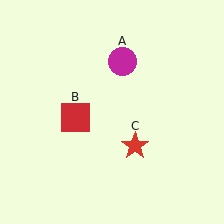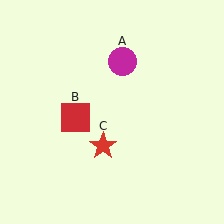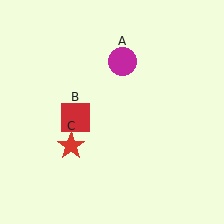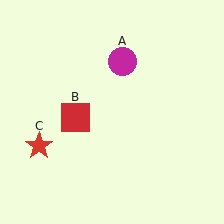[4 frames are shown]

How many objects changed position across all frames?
1 object changed position: red star (object C).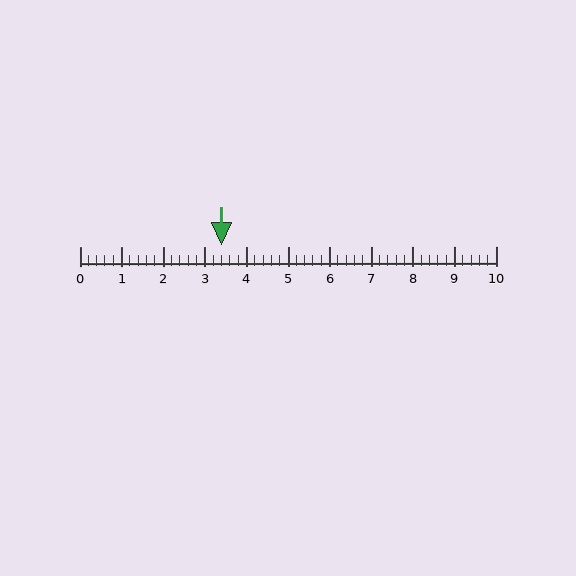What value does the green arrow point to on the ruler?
The green arrow points to approximately 3.4.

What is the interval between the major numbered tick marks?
The major tick marks are spaced 1 units apart.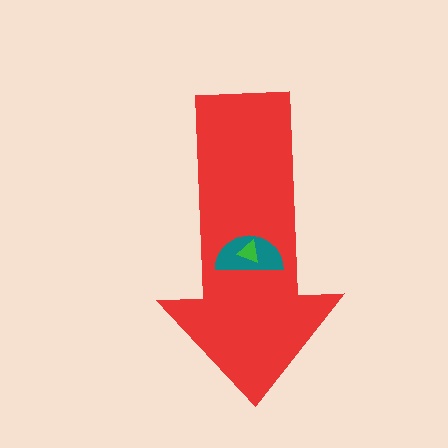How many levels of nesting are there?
3.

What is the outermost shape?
The red arrow.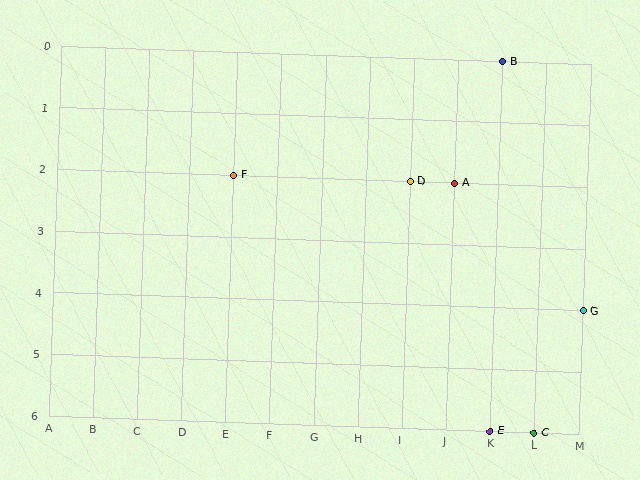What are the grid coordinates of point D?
Point D is at grid coordinates (I, 2).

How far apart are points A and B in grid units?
Points A and B are 1 column and 2 rows apart (about 2.2 grid units diagonally).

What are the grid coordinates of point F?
Point F is at grid coordinates (E, 2).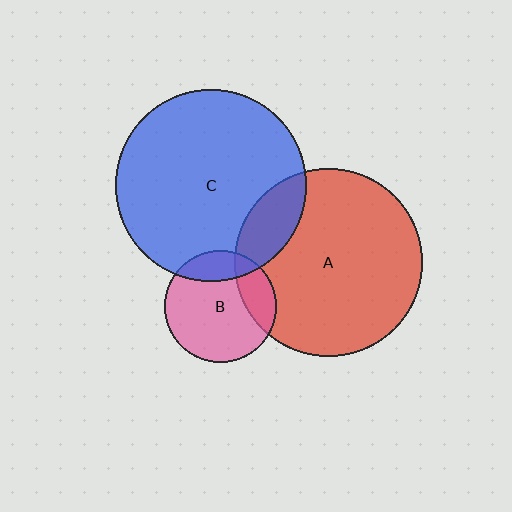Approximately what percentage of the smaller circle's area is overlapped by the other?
Approximately 20%.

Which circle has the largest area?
Circle C (blue).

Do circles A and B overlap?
Yes.